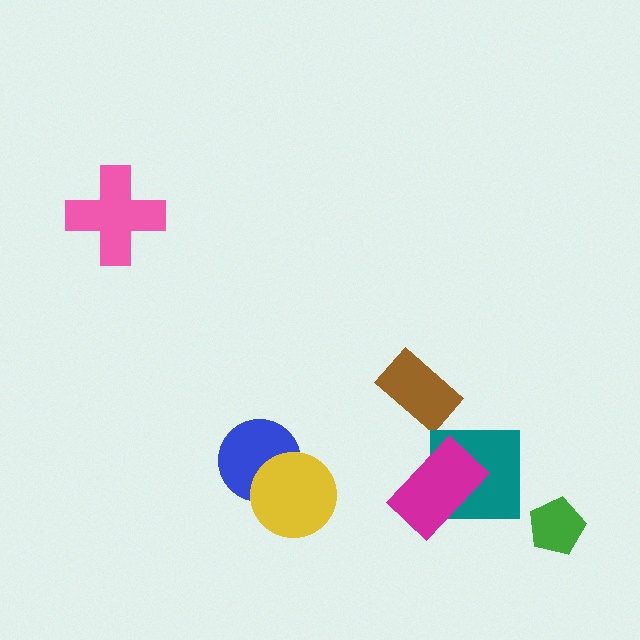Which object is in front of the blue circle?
The yellow circle is in front of the blue circle.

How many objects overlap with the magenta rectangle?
1 object overlaps with the magenta rectangle.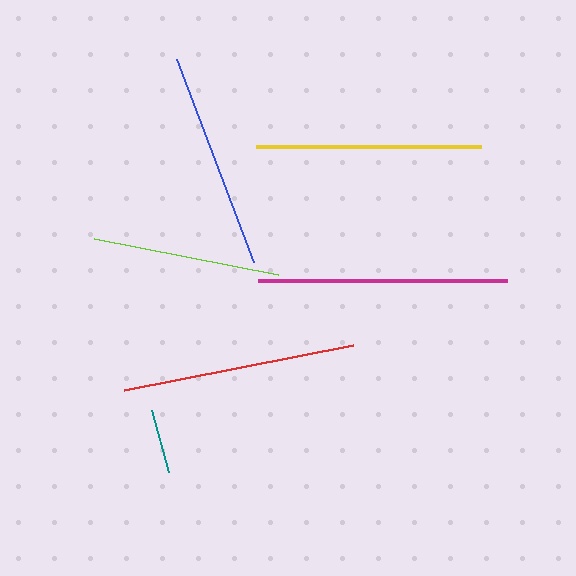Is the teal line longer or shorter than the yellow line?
The yellow line is longer than the teal line.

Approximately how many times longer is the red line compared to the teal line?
The red line is approximately 3.6 times the length of the teal line.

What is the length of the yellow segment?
The yellow segment is approximately 224 pixels long.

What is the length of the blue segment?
The blue segment is approximately 217 pixels long.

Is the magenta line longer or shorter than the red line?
The magenta line is longer than the red line.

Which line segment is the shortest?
The teal line is the shortest at approximately 64 pixels.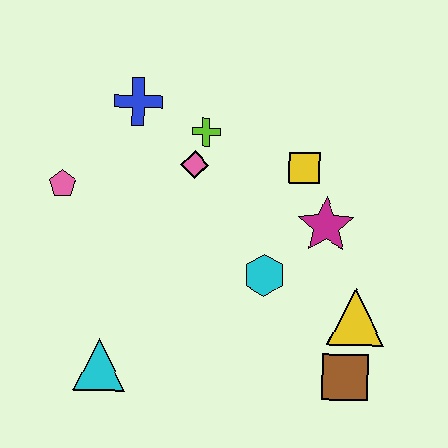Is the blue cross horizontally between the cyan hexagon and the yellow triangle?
No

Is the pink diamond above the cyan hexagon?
Yes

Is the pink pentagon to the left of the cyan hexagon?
Yes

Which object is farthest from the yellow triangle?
The pink pentagon is farthest from the yellow triangle.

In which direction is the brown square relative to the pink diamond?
The brown square is below the pink diamond.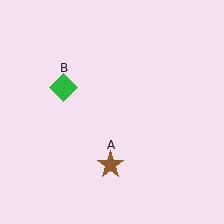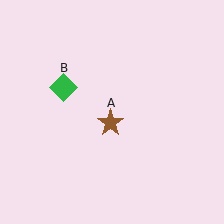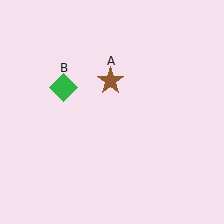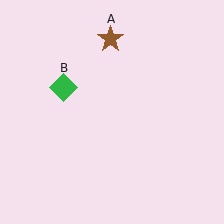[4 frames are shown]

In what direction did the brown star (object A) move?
The brown star (object A) moved up.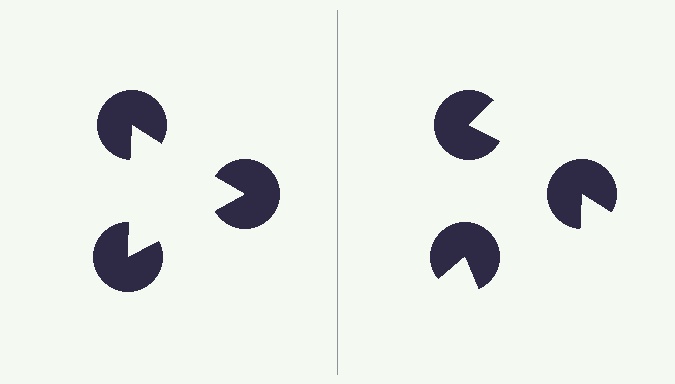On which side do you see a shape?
An illusory triangle appears on the left side. On the right side the wedge cuts are rotated, so no coherent shape forms.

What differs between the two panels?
The pac-man discs are positioned identically on both sides; only the wedge orientations differ. On the left they align to a triangle; on the right they are misaligned.